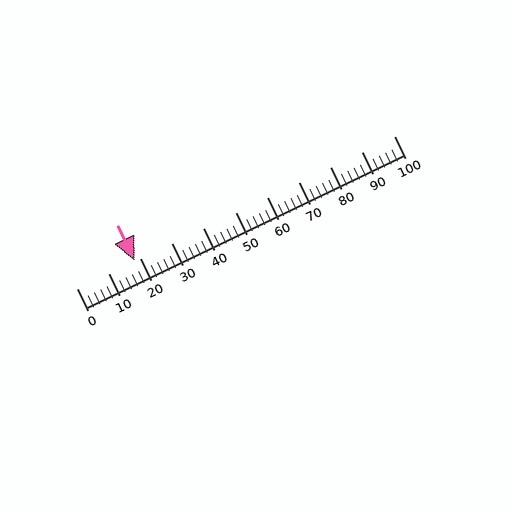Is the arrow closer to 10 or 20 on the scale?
The arrow is closer to 20.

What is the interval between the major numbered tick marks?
The major tick marks are spaced 10 units apart.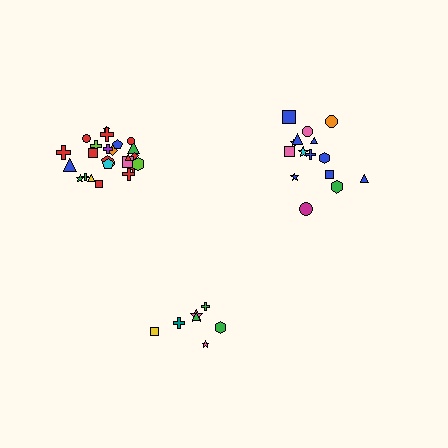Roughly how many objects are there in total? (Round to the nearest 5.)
Roughly 45 objects in total.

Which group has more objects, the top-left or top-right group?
The top-left group.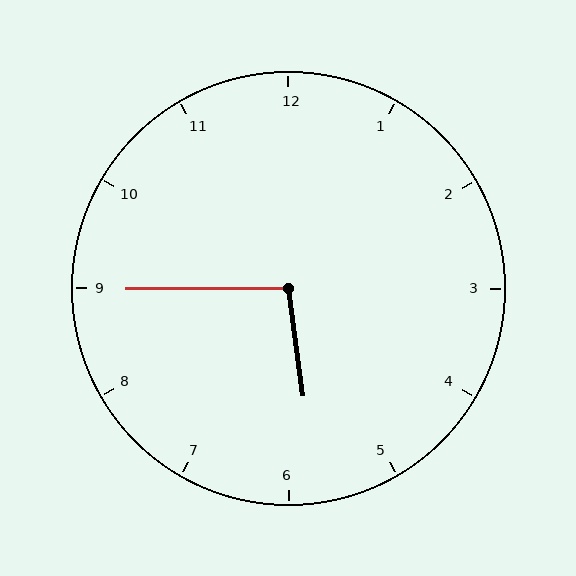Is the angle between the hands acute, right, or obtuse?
It is obtuse.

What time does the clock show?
5:45.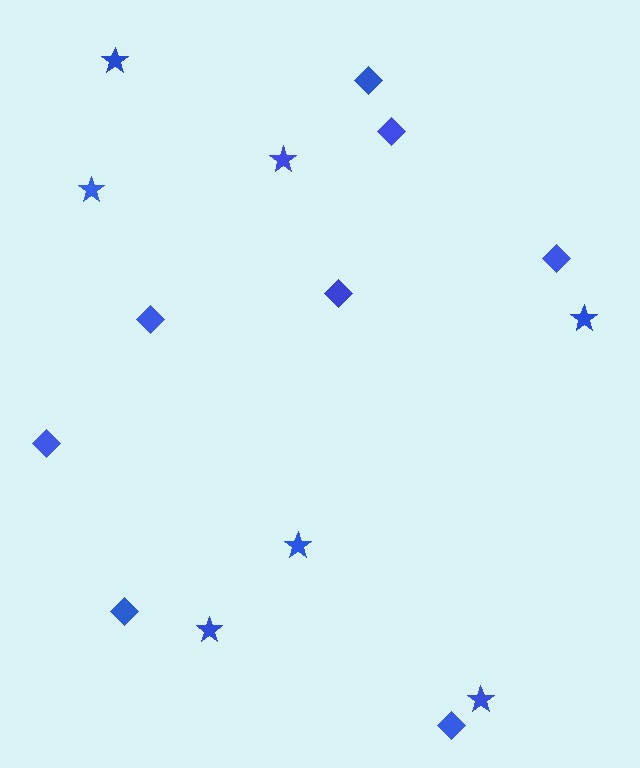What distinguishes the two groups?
There are 2 groups: one group of diamonds (8) and one group of stars (7).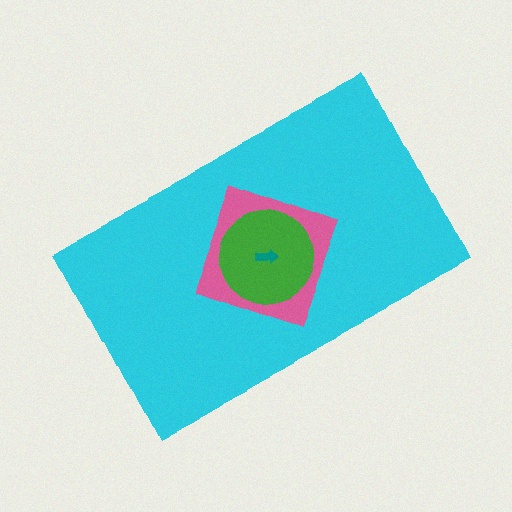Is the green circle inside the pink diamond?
Yes.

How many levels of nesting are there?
4.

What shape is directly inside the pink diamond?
The green circle.